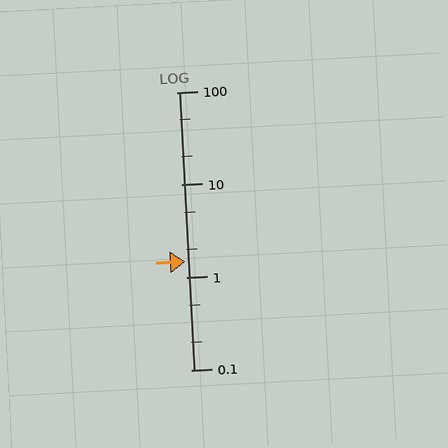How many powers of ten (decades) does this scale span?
The scale spans 3 decades, from 0.1 to 100.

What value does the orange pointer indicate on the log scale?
The pointer indicates approximately 1.5.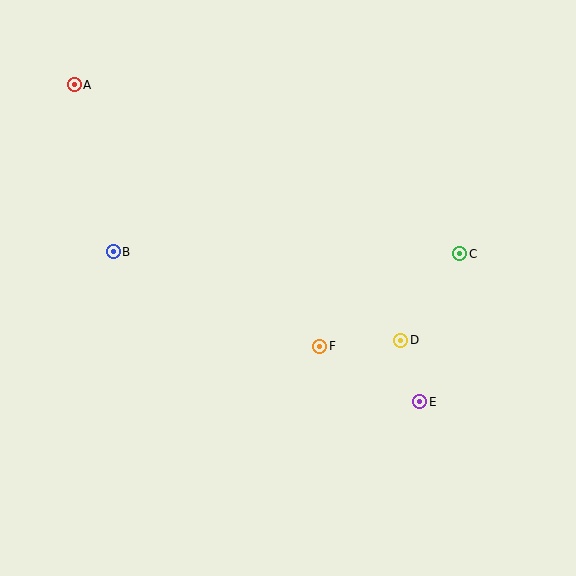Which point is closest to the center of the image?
Point F at (320, 346) is closest to the center.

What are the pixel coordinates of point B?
Point B is at (113, 252).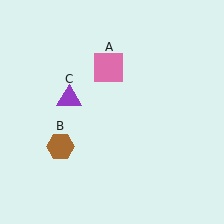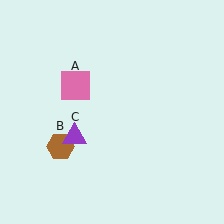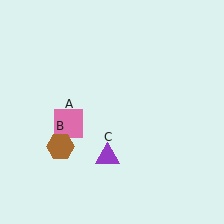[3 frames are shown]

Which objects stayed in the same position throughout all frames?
Brown hexagon (object B) remained stationary.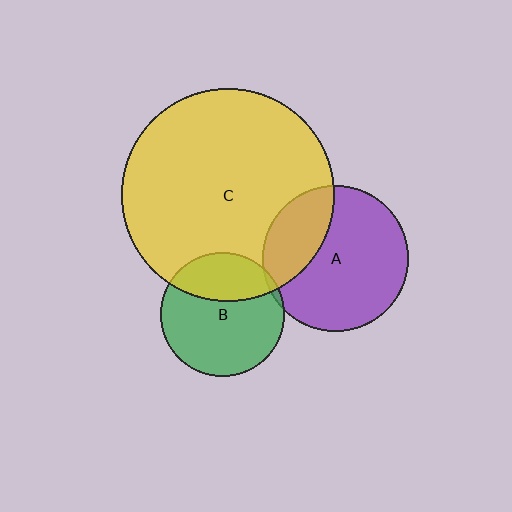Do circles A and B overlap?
Yes.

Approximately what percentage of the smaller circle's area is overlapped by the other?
Approximately 5%.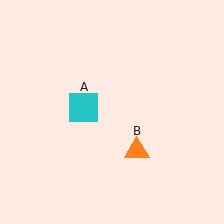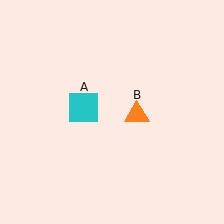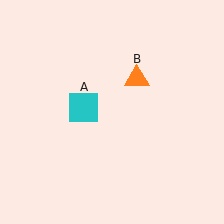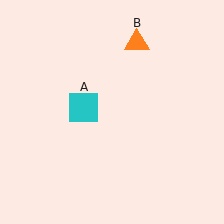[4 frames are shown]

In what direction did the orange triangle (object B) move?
The orange triangle (object B) moved up.